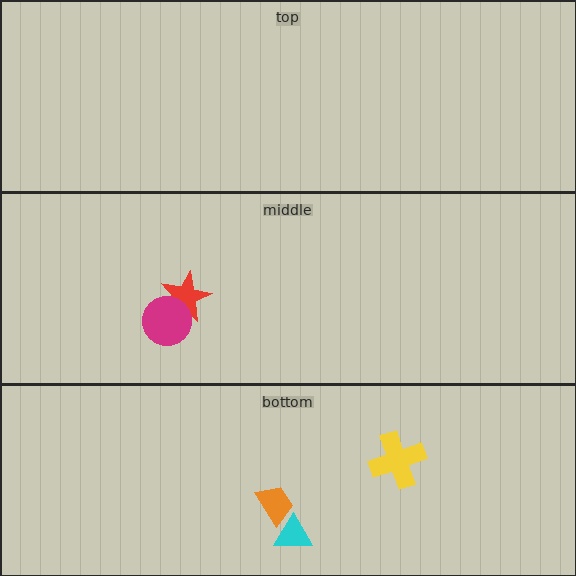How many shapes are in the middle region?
2.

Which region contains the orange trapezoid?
The bottom region.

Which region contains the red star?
The middle region.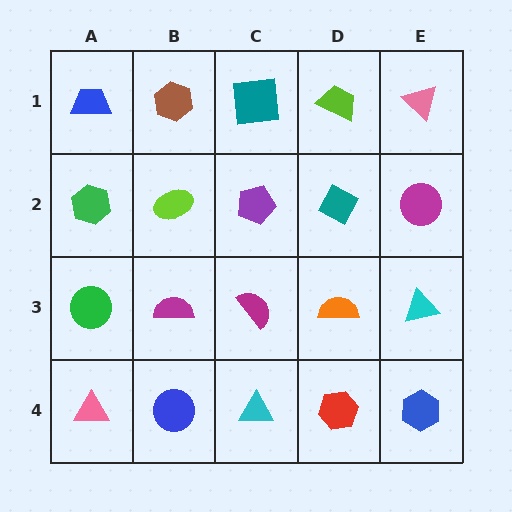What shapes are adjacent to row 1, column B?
A lime ellipse (row 2, column B), a blue trapezoid (row 1, column A), a teal square (row 1, column C).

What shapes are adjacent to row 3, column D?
A teal diamond (row 2, column D), a red hexagon (row 4, column D), a magenta semicircle (row 3, column C), a cyan triangle (row 3, column E).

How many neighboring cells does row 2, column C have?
4.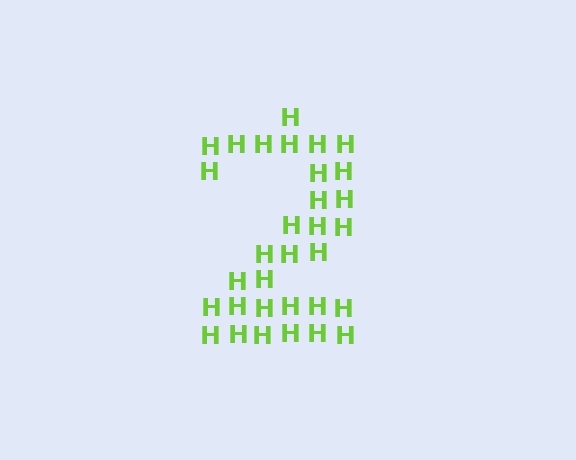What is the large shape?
The large shape is the digit 2.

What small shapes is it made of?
It is made of small letter H's.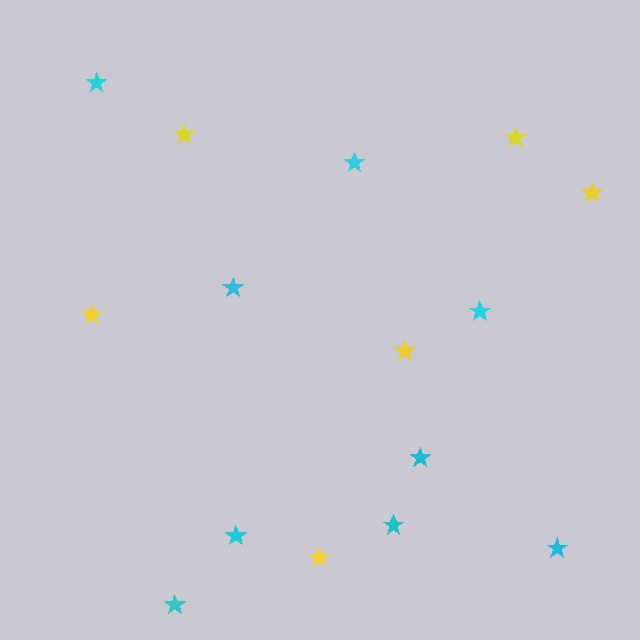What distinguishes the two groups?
There are 2 groups: one group of cyan stars (9) and one group of yellow stars (6).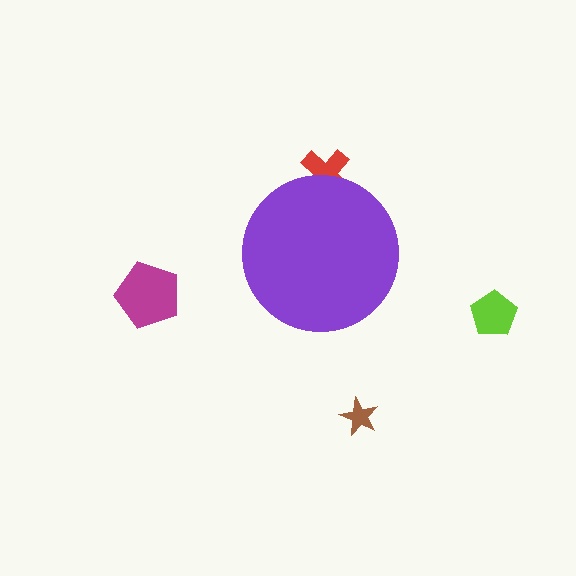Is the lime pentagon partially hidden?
No, the lime pentagon is fully visible.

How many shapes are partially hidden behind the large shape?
1 shape is partially hidden.